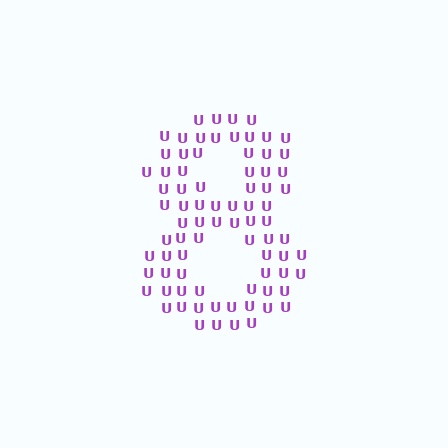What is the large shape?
The large shape is the digit 8.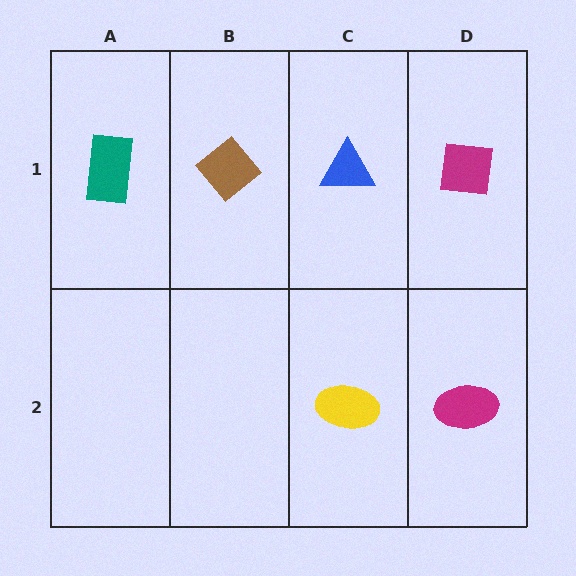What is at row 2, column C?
A yellow ellipse.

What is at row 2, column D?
A magenta ellipse.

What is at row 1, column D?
A magenta square.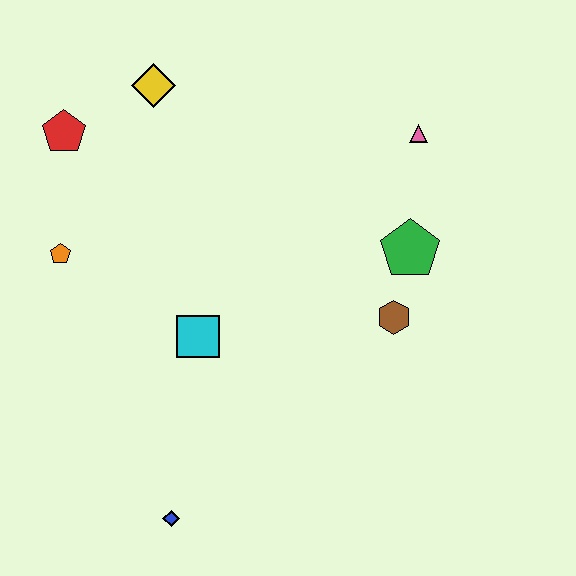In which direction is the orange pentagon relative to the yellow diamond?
The orange pentagon is below the yellow diamond.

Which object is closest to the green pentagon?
The brown hexagon is closest to the green pentagon.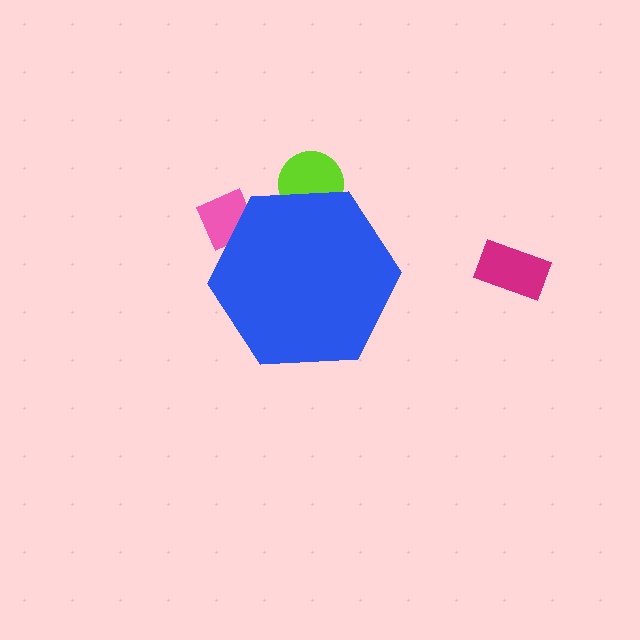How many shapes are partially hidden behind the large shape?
2 shapes are partially hidden.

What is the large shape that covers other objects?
A blue hexagon.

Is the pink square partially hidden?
Yes, the pink square is partially hidden behind the blue hexagon.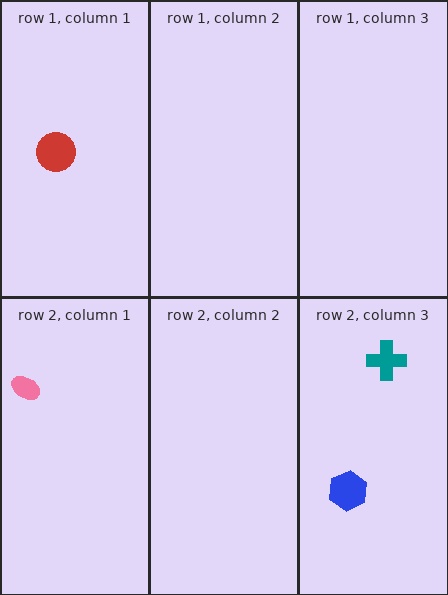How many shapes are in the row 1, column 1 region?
1.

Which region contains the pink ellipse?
The row 2, column 1 region.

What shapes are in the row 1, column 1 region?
The red circle.